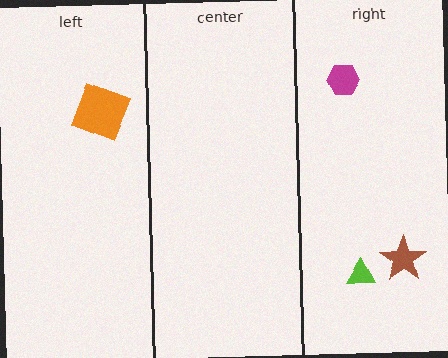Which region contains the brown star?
The right region.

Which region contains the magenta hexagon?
The right region.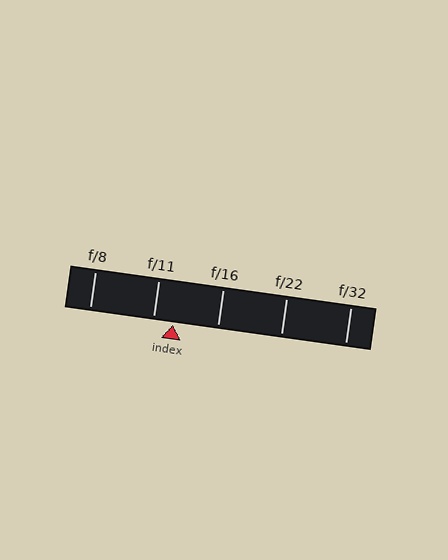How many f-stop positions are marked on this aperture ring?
There are 5 f-stop positions marked.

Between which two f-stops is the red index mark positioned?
The index mark is between f/11 and f/16.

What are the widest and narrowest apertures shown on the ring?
The widest aperture shown is f/8 and the narrowest is f/32.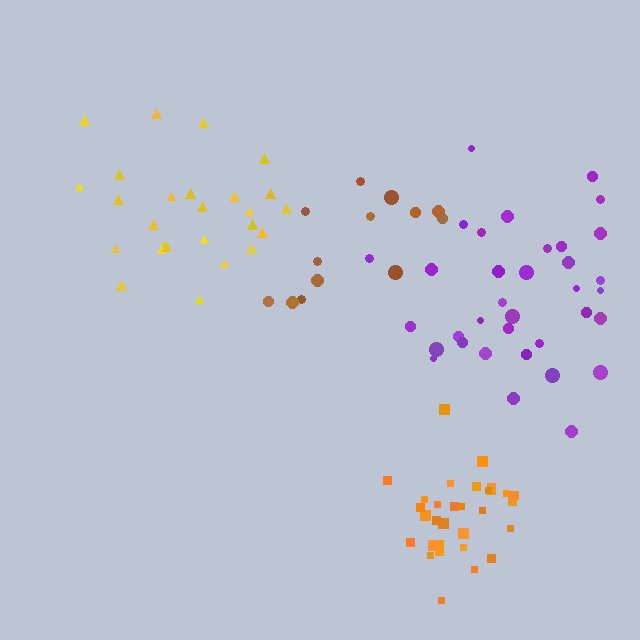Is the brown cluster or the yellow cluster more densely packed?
Brown.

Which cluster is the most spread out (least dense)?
Purple.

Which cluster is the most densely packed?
Orange.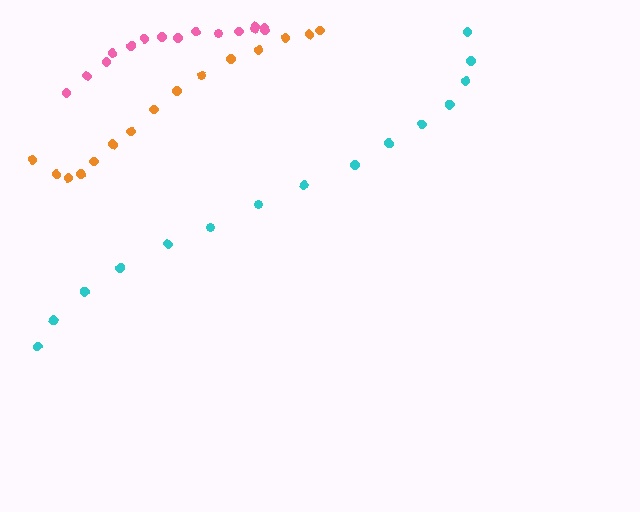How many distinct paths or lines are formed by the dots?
There are 3 distinct paths.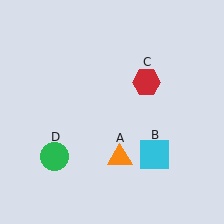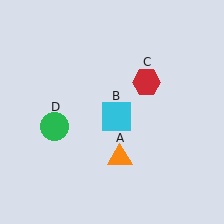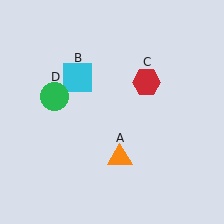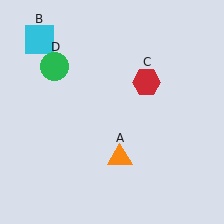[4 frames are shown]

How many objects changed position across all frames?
2 objects changed position: cyan square (object B), green circle (object D).